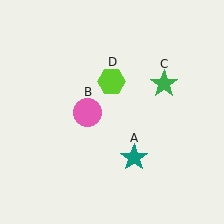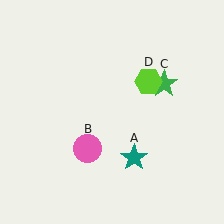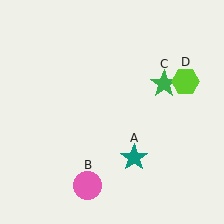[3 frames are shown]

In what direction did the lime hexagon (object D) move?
The lime hexagon (object D) moved right.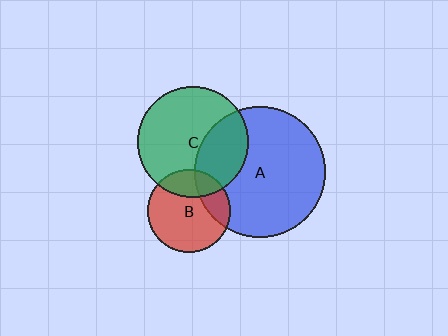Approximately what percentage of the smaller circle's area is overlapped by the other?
Approximately 20%.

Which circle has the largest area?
Circle A (blue).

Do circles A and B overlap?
Yes.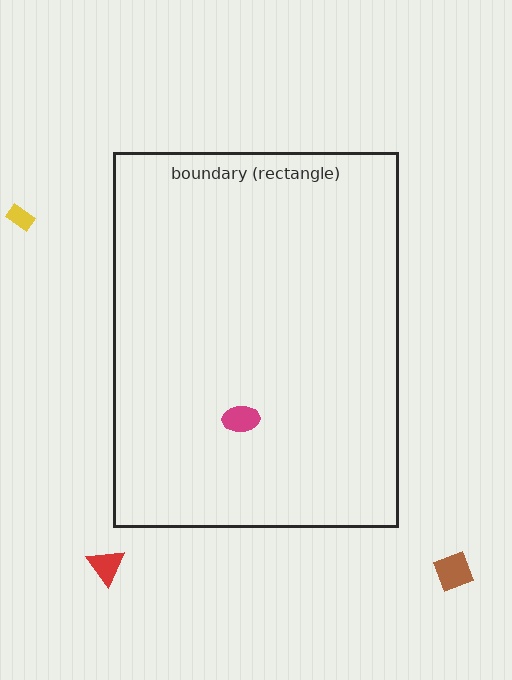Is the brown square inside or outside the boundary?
Outside.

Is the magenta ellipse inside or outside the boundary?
Inside.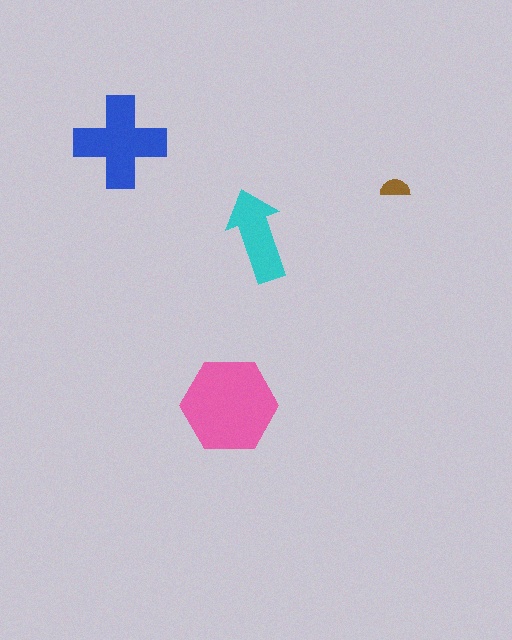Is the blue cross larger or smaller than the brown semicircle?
Larger.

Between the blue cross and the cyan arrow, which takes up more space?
The blue cross.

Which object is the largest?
The pink hexagon.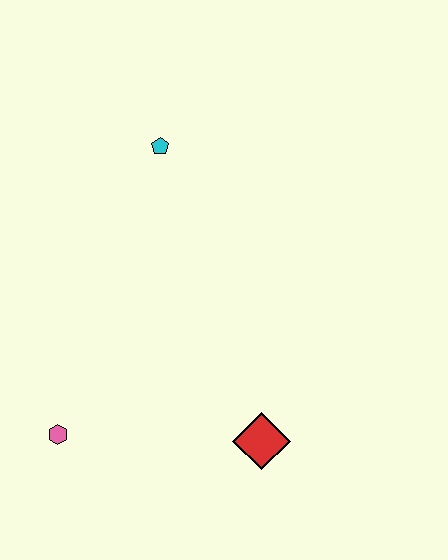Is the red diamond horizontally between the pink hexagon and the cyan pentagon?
No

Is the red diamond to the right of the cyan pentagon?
Yes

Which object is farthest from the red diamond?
The cyan pentagon is farthest from the red diamond.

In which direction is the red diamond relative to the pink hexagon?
The red diamond is to the right of the pink hexagon.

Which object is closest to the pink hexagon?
The red diamond is closest to the pink hexagon.